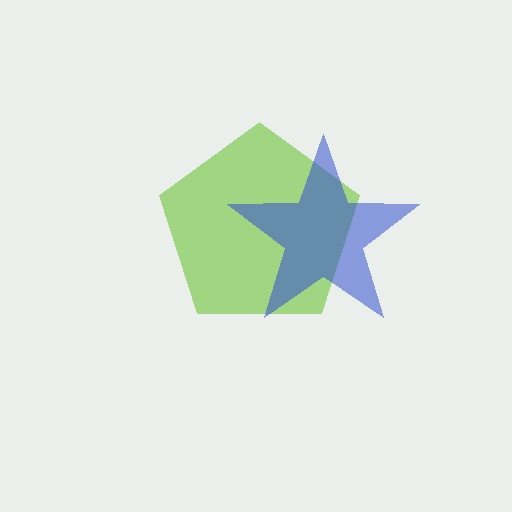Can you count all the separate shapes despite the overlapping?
Yes, there are 2 separate shapes.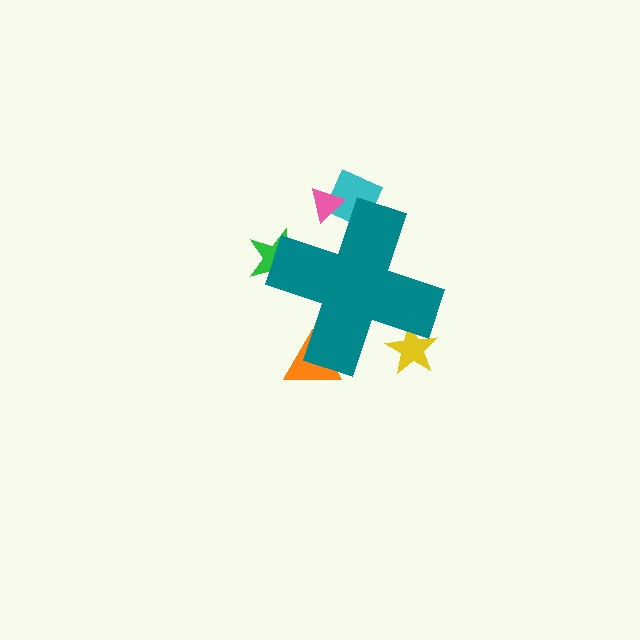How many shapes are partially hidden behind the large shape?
5 shapes are partially hidden.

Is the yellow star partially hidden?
Yes, the yellow star is partially hidden behind the teal cross.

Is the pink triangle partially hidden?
Yes, the pink triangle is partially hidden behind the teal cross.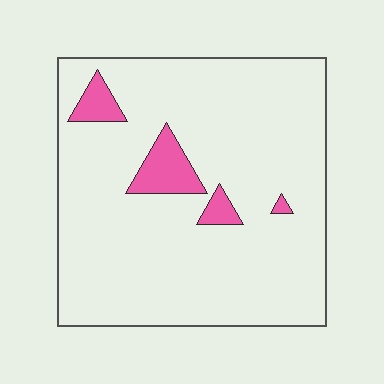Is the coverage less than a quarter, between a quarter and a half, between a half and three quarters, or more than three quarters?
Less than a quarter.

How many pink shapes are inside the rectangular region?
4.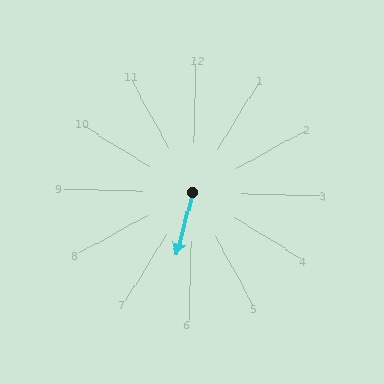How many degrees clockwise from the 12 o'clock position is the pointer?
Approximately 193 degrees.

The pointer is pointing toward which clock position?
Roughly 6 o'clock.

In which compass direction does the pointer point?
South.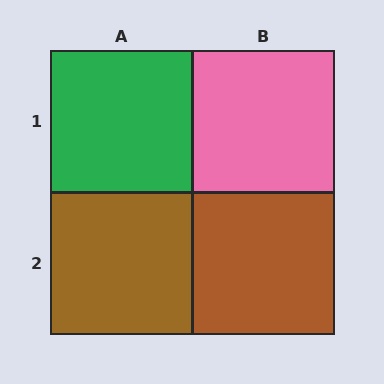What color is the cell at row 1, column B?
Pink.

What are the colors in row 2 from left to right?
Brown, brown.